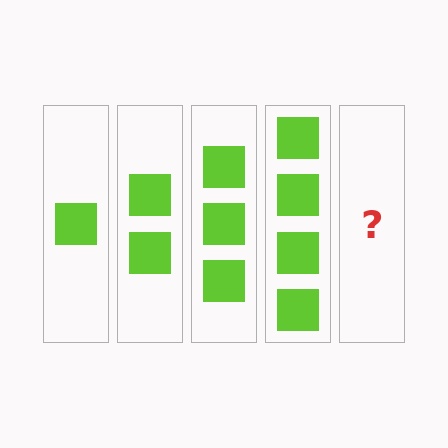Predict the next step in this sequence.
The next step is 5 squares.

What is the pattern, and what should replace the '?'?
The pattern is that each step adds one more square. The '?' should be 5 squares.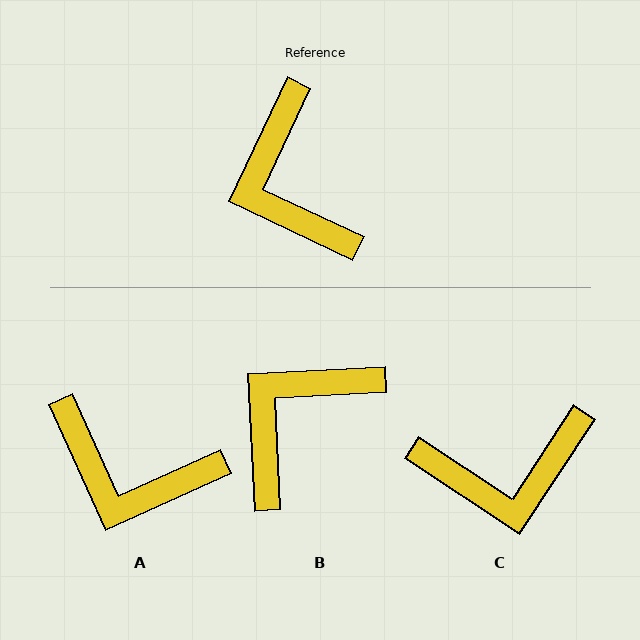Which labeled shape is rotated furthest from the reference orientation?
C, about 82 degrees away.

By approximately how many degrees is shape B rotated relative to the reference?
Approximately 62 degrees clockwise.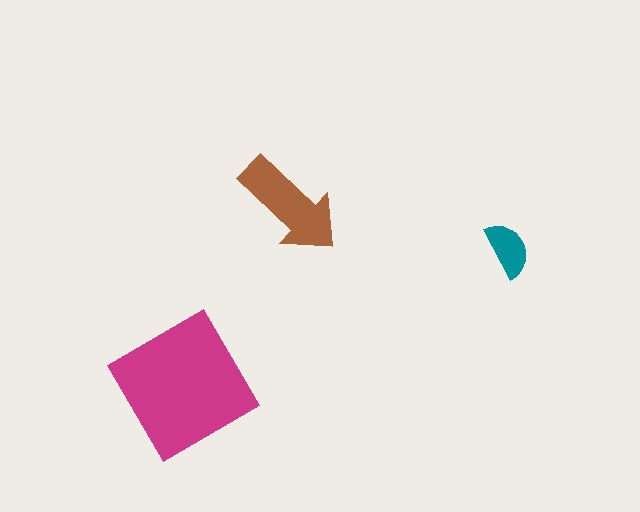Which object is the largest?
The magenta diamond.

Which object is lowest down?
The magenta diamond is bottommost.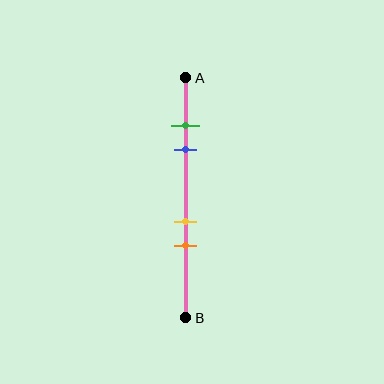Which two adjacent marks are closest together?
The green and blue marks are the closest adjacent pair.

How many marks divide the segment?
There are 4 marks dividing the segment.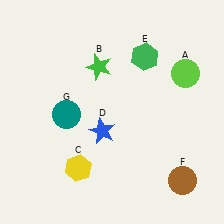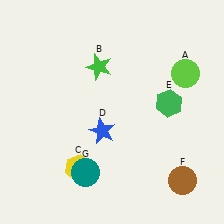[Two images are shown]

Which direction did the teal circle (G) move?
The teal circle (G) moved down.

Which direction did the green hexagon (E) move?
The green hexagon (E) moved down.